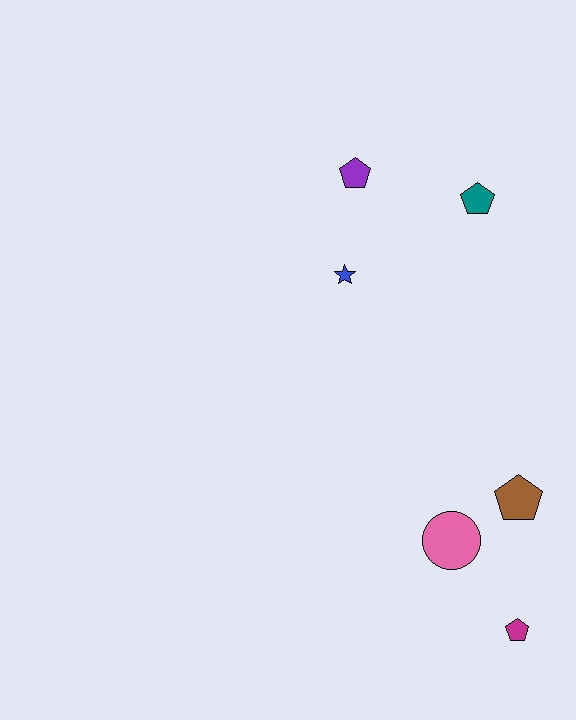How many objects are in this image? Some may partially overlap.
There are 6 objects.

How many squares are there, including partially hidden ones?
There are no squares.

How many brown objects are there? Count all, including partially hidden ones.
There is 1 brown object.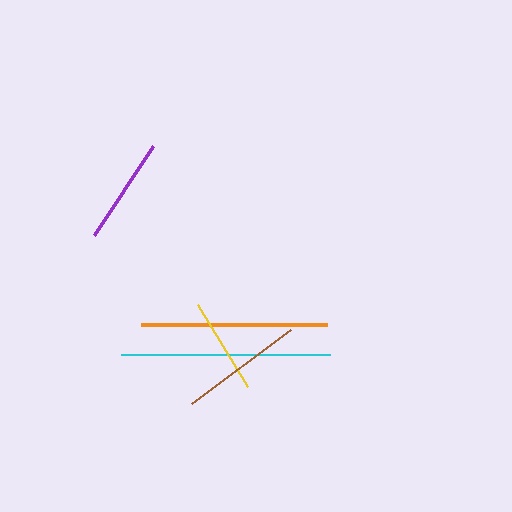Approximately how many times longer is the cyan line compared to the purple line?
The cyan line is approximately 2.0 times the length of the purple line.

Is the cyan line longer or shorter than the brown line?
The cyan line is longer than the brown line.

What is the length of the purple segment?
The purple segment is approximately 107 pixels long.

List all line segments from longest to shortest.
From longest to shortest: cyan, orange, brown, purple, yellow.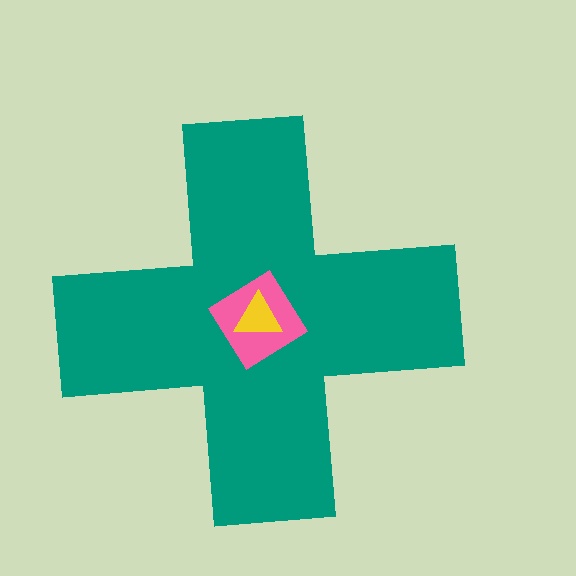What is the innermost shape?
The yellow triangle.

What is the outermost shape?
The teal cross.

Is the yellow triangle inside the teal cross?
Yes.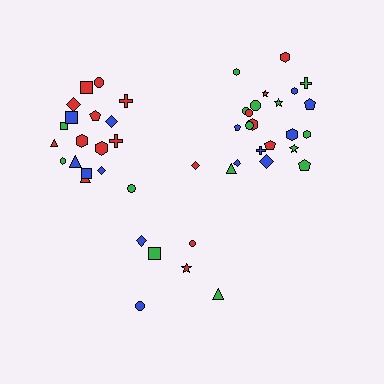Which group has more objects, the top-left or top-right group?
The top-right group.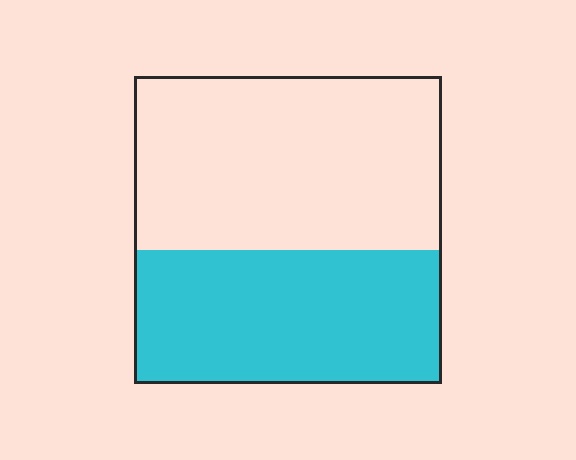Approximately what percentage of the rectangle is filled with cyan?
Approximately 45%.